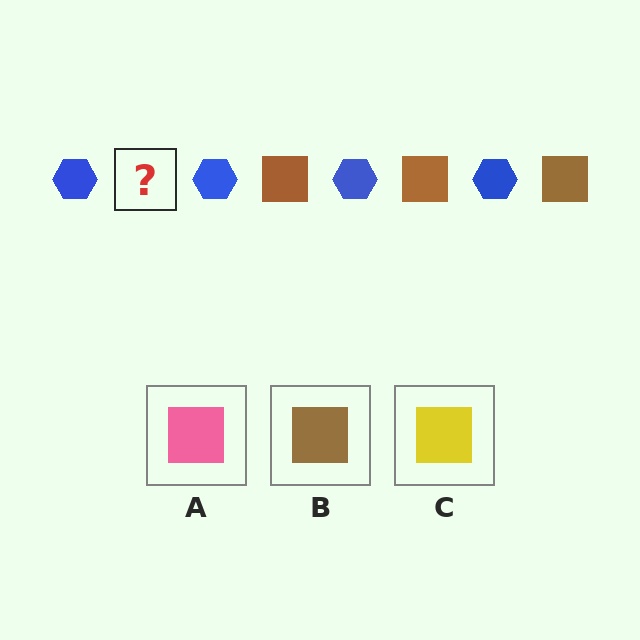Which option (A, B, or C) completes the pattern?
B.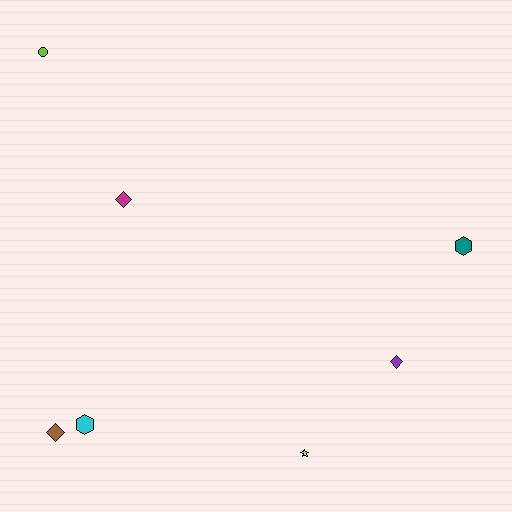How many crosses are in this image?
There are no crosses.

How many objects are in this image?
There are 7 objects.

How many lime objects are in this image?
There is 1 lime object.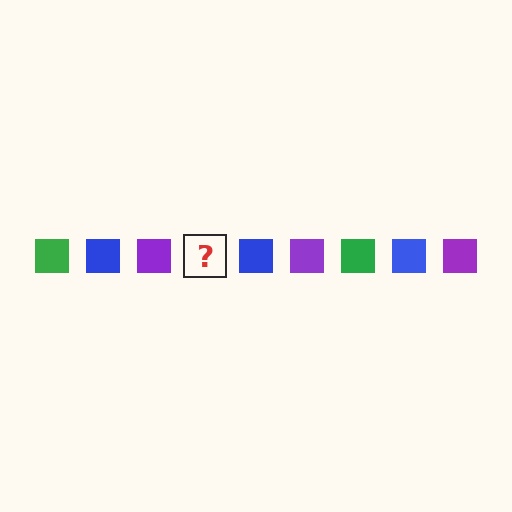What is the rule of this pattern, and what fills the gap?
The rule is that the pattern cycles through green, blue, purple squares. The gap should be filled with a green square.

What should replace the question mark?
The question mark should be replaced with a green square.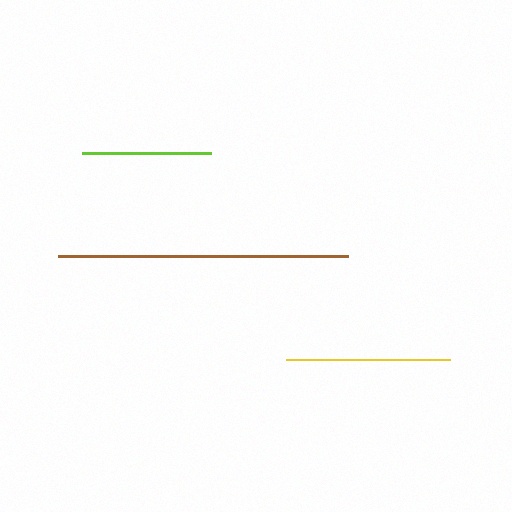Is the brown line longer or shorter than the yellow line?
The brown line is longer than the yellow line.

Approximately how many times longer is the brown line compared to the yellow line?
The brown line is approximately 1.8 times the length of the yellow line.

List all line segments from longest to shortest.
From longest to shortest: brown, yellow, lime.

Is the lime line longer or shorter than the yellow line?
The yellow line is longer than the lime line.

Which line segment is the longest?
The brown line is the longest at approximately 290 pixels.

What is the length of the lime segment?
The lime segment is approximately 129 pixels long.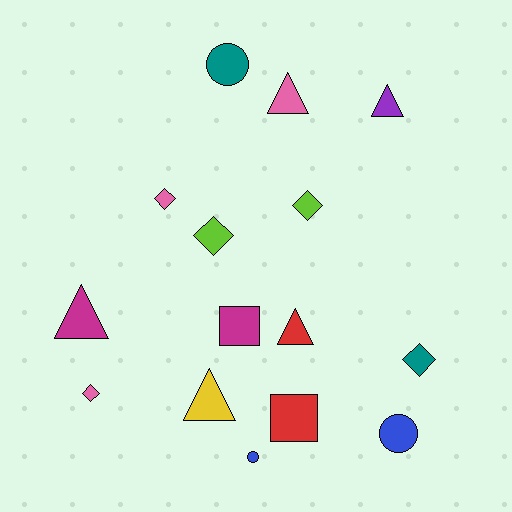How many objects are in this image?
There are 15 objects.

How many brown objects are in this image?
There are no brown objects.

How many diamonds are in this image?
There are 5 diamonds.